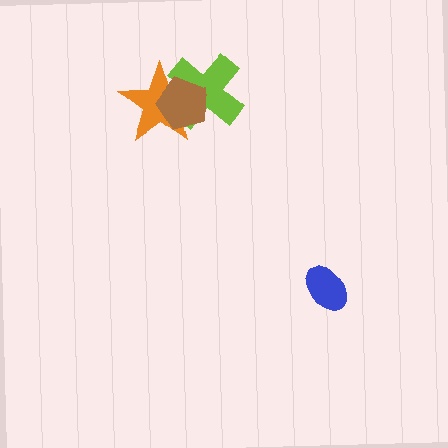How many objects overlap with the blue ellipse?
0 objects overlap with the blue ellipse.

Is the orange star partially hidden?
Yes, it is partially covered by another shape.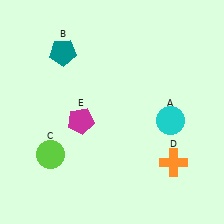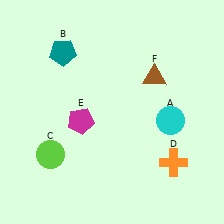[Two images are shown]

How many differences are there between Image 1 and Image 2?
There is 1 difference between the two images.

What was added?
A brown triangle (F) was added in Image 2.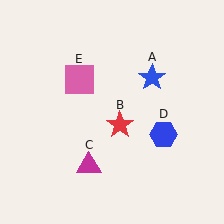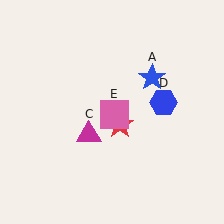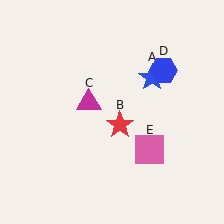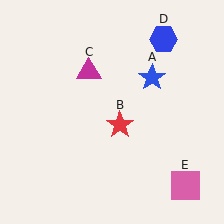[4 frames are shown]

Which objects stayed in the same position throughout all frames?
Blue star (object A) and red star (object B) remained stationary.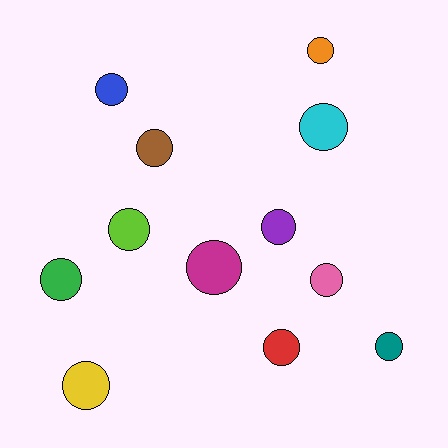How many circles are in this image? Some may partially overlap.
There are 12 circles.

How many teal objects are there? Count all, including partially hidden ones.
There is 1 teal object.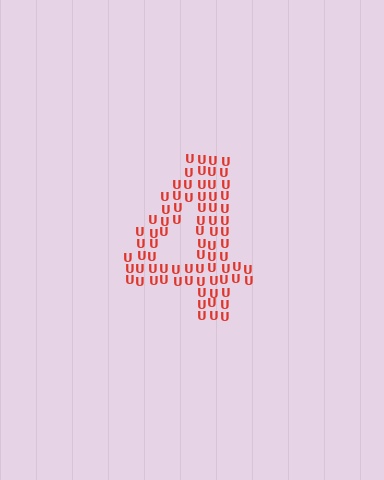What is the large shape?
The large shape is the digit 4.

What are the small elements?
The small elements are letter U's.